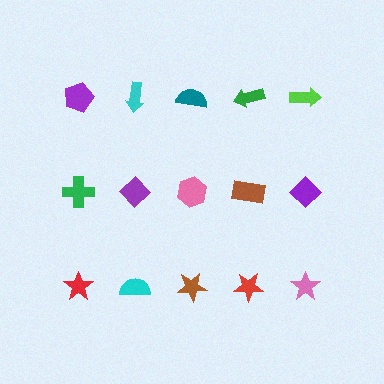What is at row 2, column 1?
A green cross.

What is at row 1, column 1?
A purple pentagon.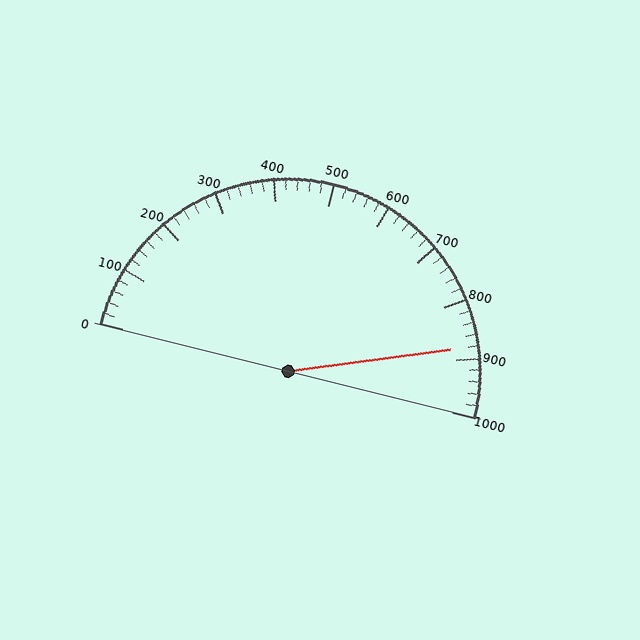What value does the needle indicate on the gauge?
The needle indicates approximately 880.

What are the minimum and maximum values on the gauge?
The gauge ranges from 0 to 1000.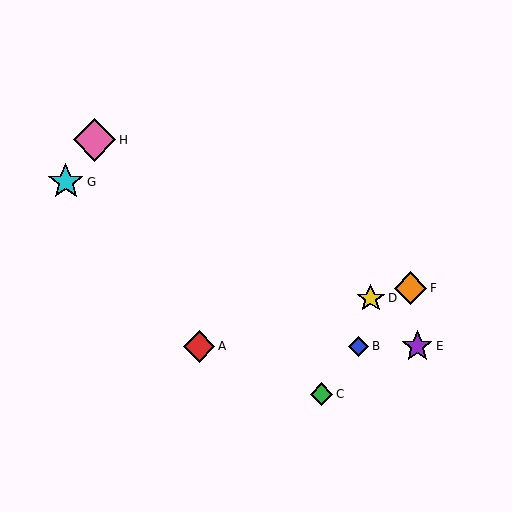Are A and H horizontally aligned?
No, A is at y≈346 and H is at y≈140.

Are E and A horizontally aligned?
Yes, both are at y≈346.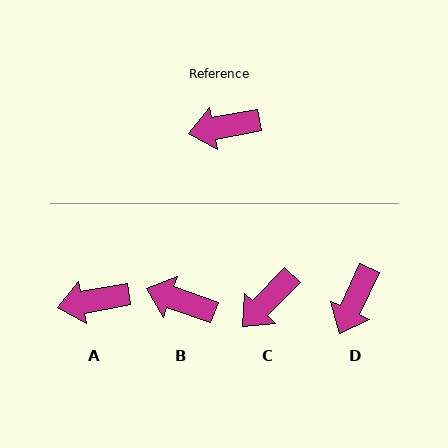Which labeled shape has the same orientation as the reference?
A.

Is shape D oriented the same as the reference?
No, it is off by about 55 degrees.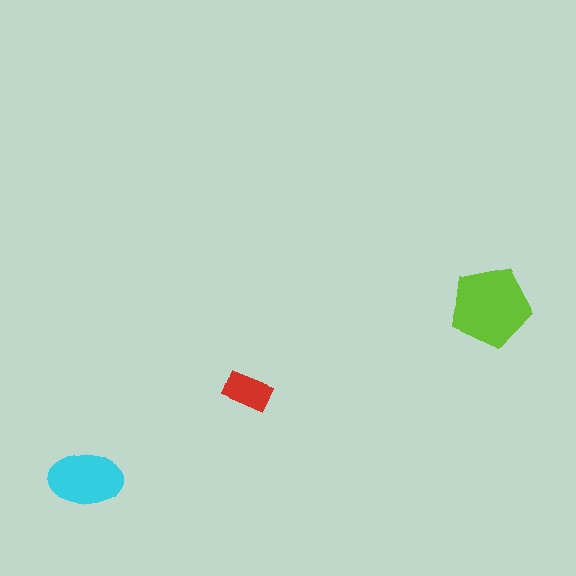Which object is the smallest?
The red rectangle.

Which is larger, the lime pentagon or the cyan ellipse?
The lime pentagon.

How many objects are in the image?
There are 3 objects in the image.